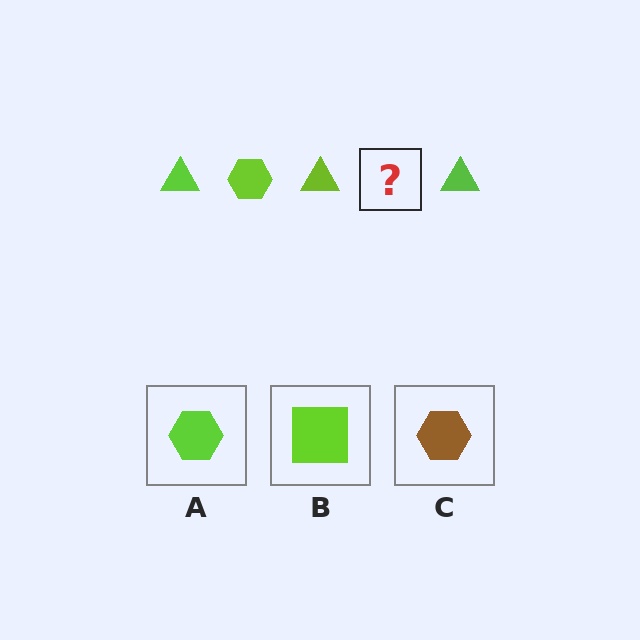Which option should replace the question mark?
Option A.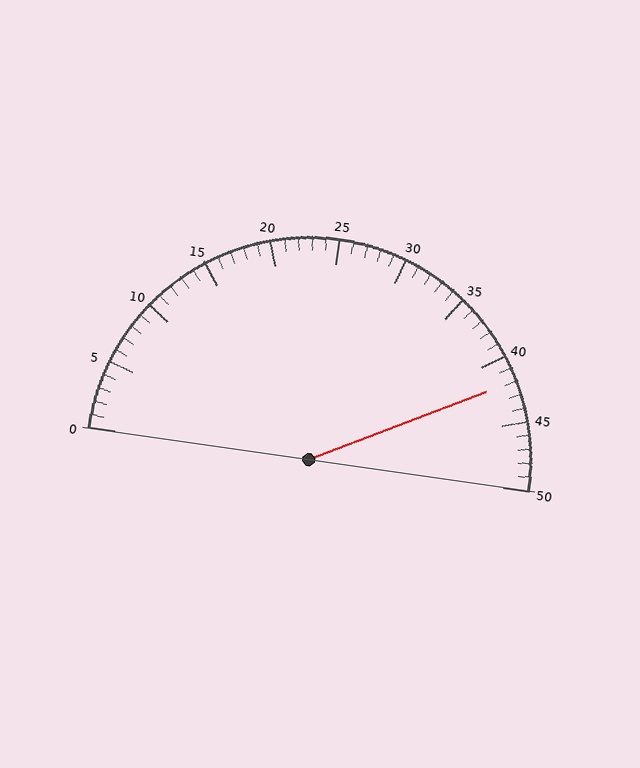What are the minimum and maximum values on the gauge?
The gauge ranges from 0 to 50.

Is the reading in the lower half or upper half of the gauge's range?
The reading is in the upper half of the range (0 to 50).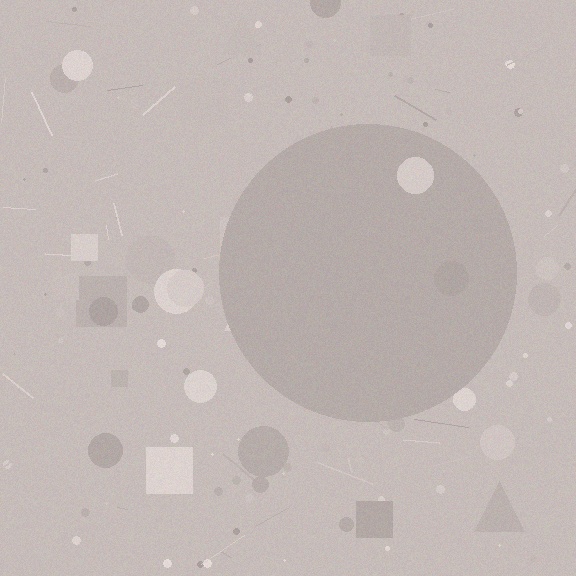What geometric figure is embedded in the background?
A circle is embedded in the background.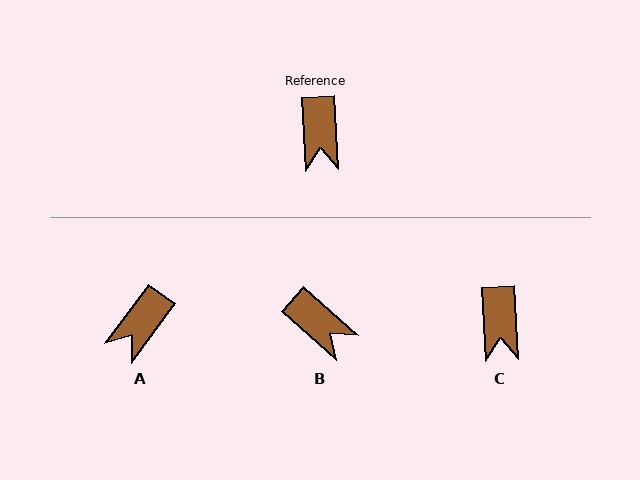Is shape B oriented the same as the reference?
No, it is off by about 45 degrees.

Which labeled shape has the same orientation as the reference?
C.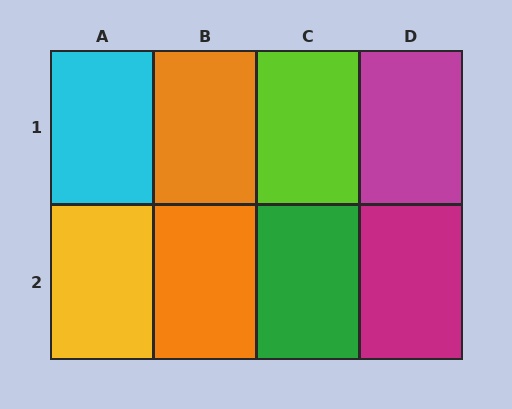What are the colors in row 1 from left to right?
Cyan, orange, lime, magenta.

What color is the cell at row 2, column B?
Orange.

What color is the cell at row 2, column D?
Magenta.